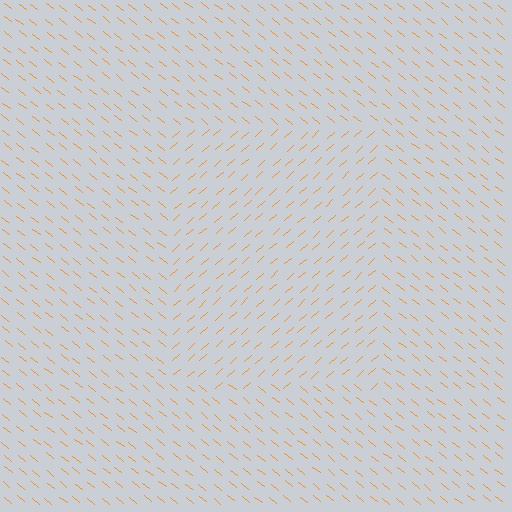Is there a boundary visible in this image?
Yes, there is a texture boundary formed by a change in line orientation.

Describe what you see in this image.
The image is filled with small orange line segments. A rectangle region in the image has lines oriented differently from the surrounding lines, creating a visible texture boundary.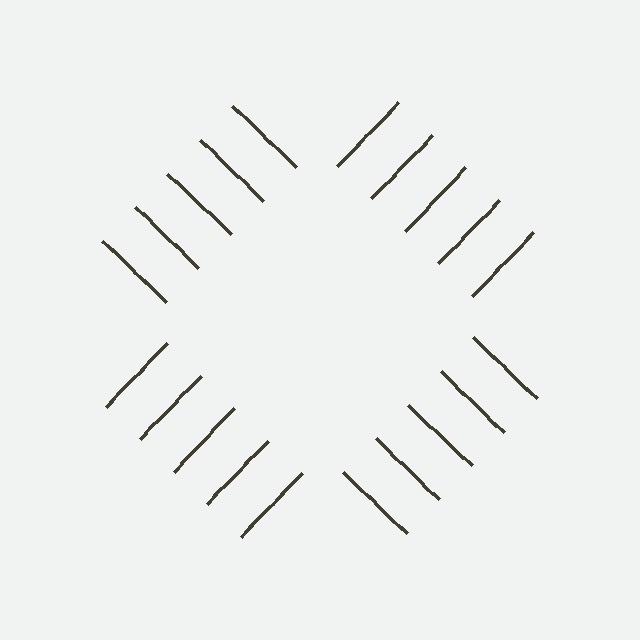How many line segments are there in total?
20 — 5 along each of the 4 edges.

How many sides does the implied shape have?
4 sides — the line-ends trace a square.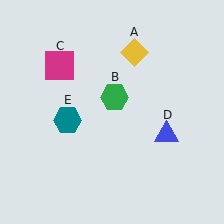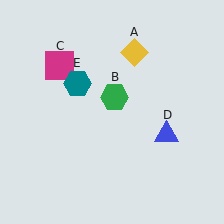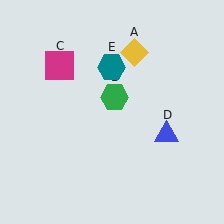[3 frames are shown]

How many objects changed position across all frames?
1 object changed position: teal hexagon (object E).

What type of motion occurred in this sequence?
The teal hexagon (object E) rotated clockwise around the center of the scene.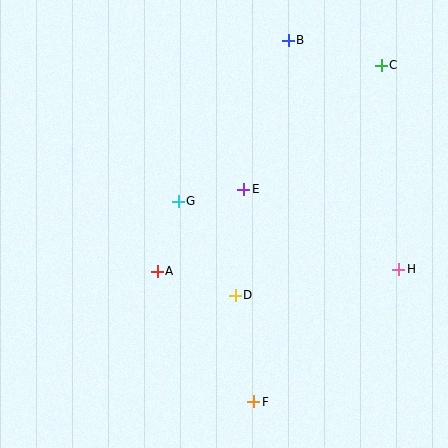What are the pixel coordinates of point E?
Point E is at (244, 189).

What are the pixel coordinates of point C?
Point C is at (381, 65).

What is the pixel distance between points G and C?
The distance between G and C is 244 pixels.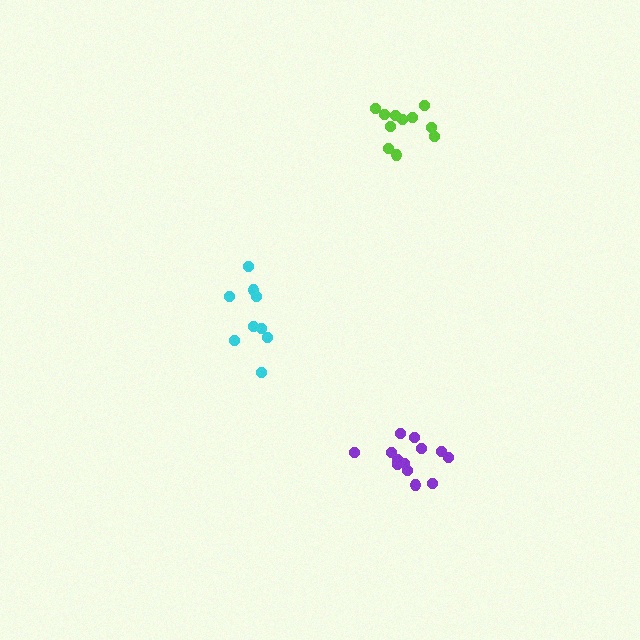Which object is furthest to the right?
The purple cluster is rightmost.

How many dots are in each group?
Group 1: 11 dots, Group 2: 9 dots, Group 3: 13 dots (33 total).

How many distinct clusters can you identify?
There are 3 distinct clusters.